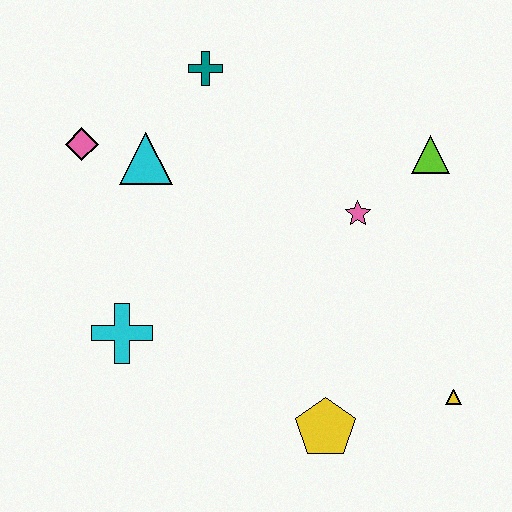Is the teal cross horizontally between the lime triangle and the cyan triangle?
Yes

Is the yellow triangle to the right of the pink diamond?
Yes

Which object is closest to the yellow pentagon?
The yellow triangle is closest to the yellow pentagon.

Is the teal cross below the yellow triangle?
No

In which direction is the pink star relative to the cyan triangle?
The pink star is to the right of the cyan triangle.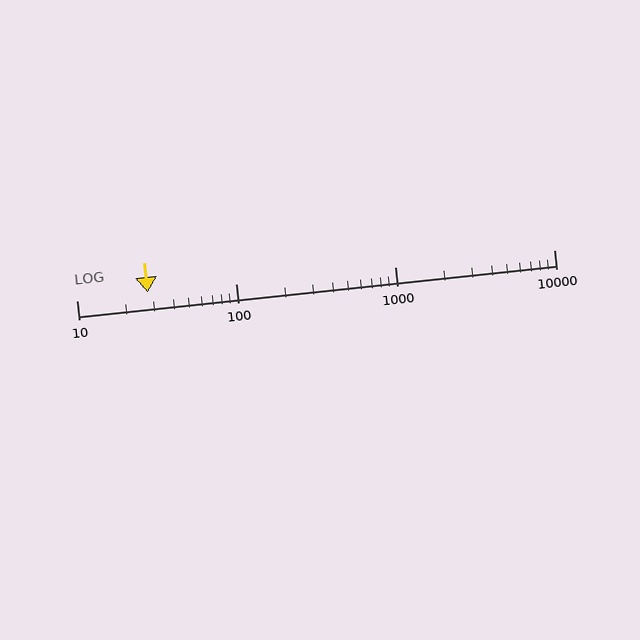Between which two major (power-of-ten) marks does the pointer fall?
The pointer is between 10 and 100.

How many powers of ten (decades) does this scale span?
The scale spans 3 decades, from 10 to 10000.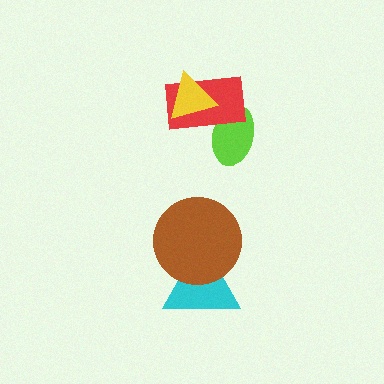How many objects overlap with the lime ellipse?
1 object overlaps with the lime ellipse.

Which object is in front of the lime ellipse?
The red rectangle is in front of the lime ellipse.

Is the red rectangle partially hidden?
Yes, it is partially covered by another shape.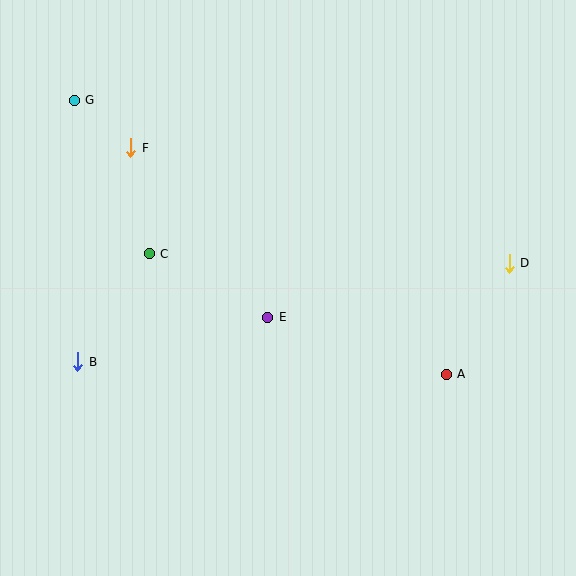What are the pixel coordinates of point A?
Point A is at (446, 374).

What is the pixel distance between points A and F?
The distance between A and F is 389 pixels.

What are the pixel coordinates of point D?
Point D is at (509, 263).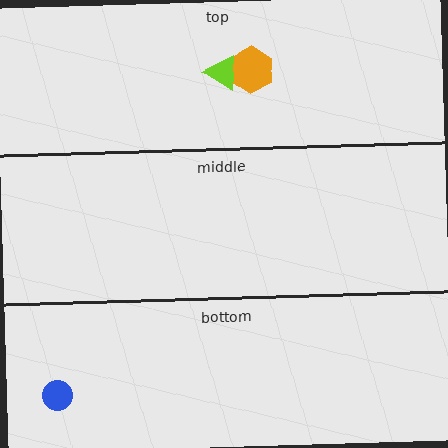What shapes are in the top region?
The orange hexagon, the lime triangle.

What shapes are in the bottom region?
The blue circle.